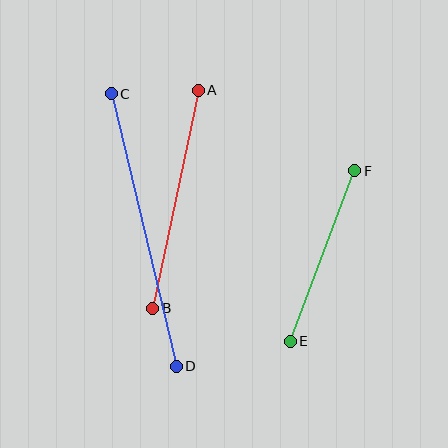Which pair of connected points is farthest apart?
Points C and D are farthest apart.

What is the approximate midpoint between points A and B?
The midpoint is at approximately (175, 199) pixels.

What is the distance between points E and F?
The distance is approximately 182 pixels.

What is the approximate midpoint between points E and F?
The midpoint is at approximately (322, 256) pixels.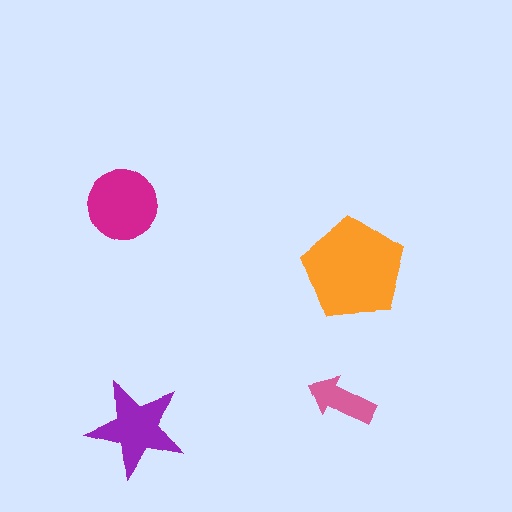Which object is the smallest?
The pink arrow.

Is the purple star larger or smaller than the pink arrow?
Larger.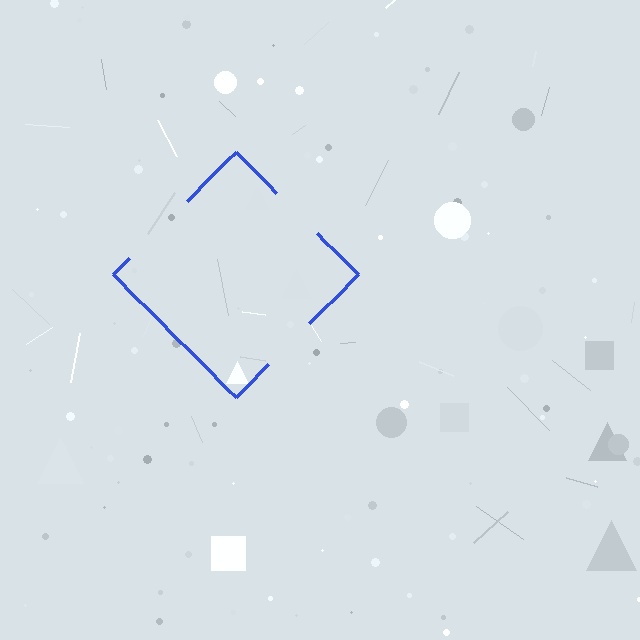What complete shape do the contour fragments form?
The contour fragments form a diamond.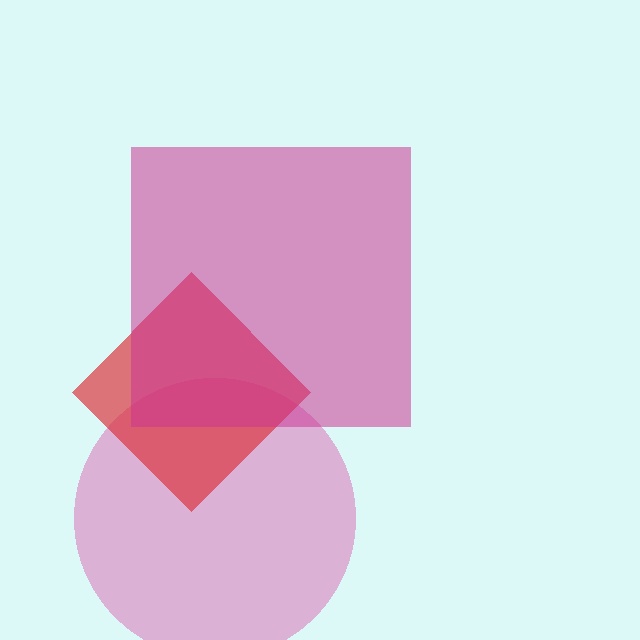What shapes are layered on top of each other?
The layered shapes are: a pink circle, a red diamond, a magenta square.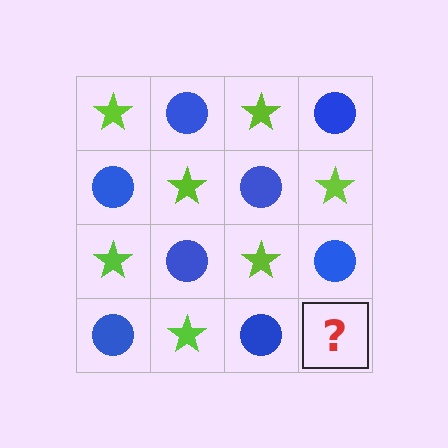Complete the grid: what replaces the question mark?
The question mark should be replaced with a lime star.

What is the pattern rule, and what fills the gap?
The rule is that it alternates lime star and blue circle in a checkerboard pattern. The gap should be filled with a lime star.